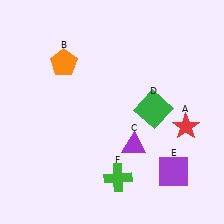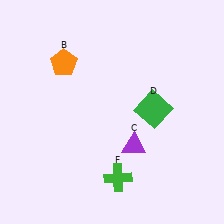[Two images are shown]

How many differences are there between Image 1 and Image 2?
There are 2 differences between the two images.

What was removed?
The red star (A), the purple square (E) were removed in Image 2.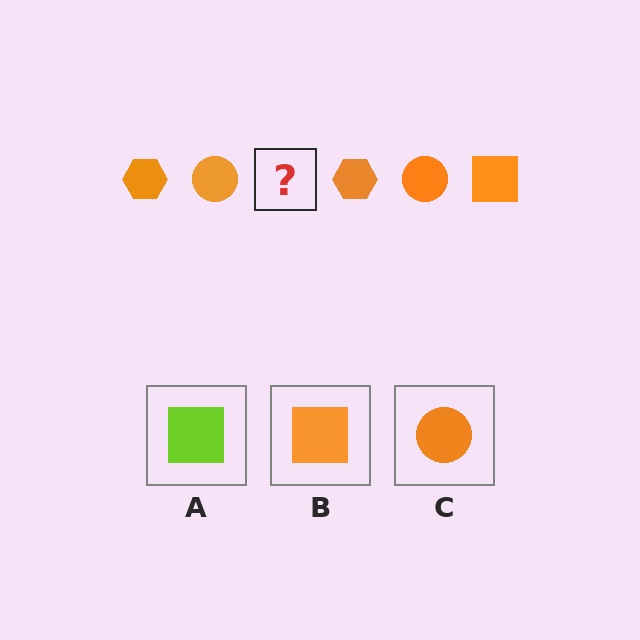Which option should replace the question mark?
Option B.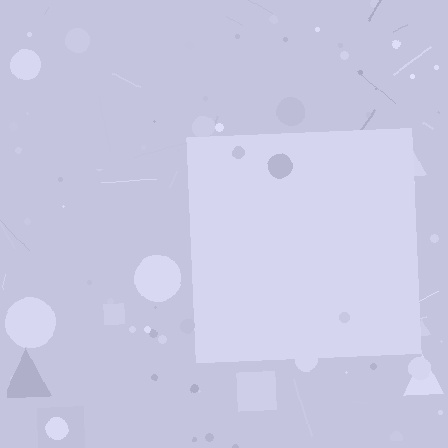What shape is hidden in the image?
A square is hidden in the image.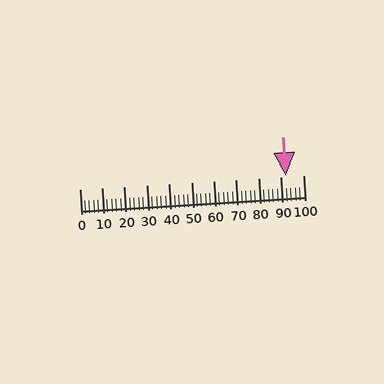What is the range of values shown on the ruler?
The ruler shows values from 0 to 100.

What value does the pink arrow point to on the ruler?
The pink arrow points to approximately 92.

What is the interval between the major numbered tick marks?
The major tick marks are spaced 10 units apart.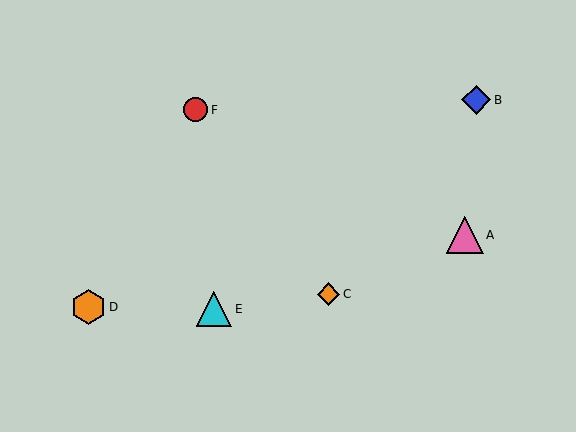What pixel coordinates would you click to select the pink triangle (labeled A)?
Click at (465, 235) to select the pink triangle A.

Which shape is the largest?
The pink triangle (labeled A) is the largest.